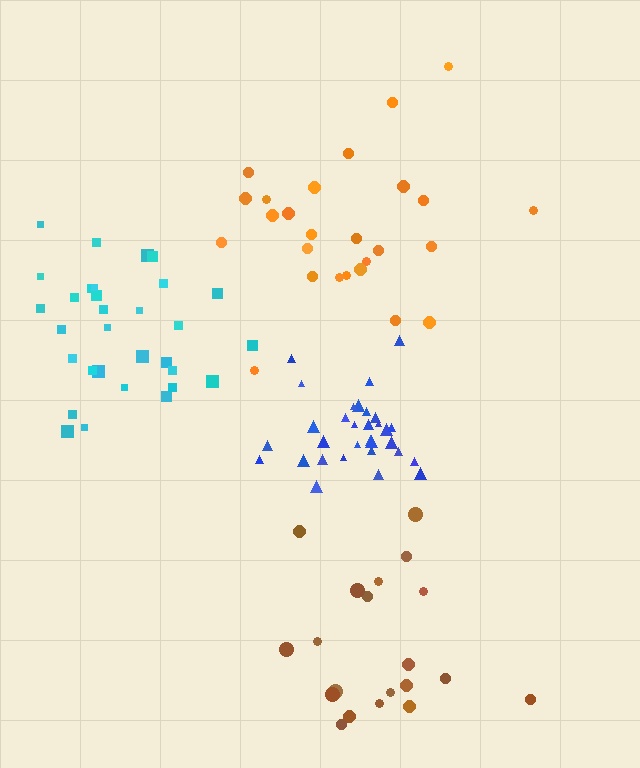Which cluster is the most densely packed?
Blue.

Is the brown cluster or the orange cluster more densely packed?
Brown.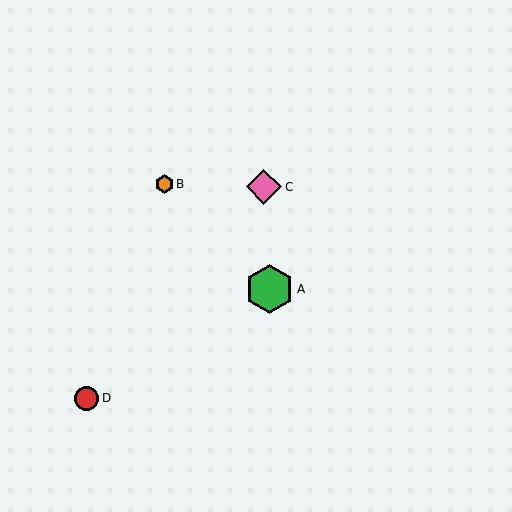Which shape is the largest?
The green hexagon (labeled A) is the largest.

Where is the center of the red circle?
The center of the red circle is at (86, 398).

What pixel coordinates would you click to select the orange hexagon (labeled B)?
Click at (164, 184) to select the orange hexagon B.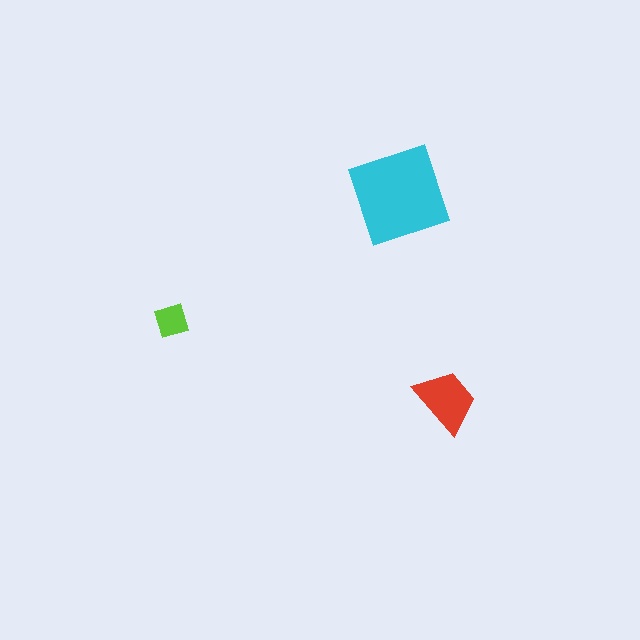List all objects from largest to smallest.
The cyan diamond, the red trapezoid, the lime square.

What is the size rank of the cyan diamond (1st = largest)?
1st.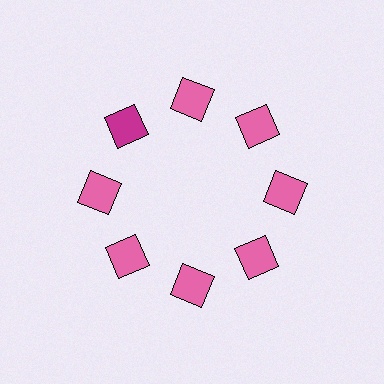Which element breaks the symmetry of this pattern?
The magenta square at roughly the 10 o'clock position breaks the symmetry. All other shapes are pink squares.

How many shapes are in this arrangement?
There are 8 shapes arranged in a ring pattern.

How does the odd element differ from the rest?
It has a different color: magenta instead of pink.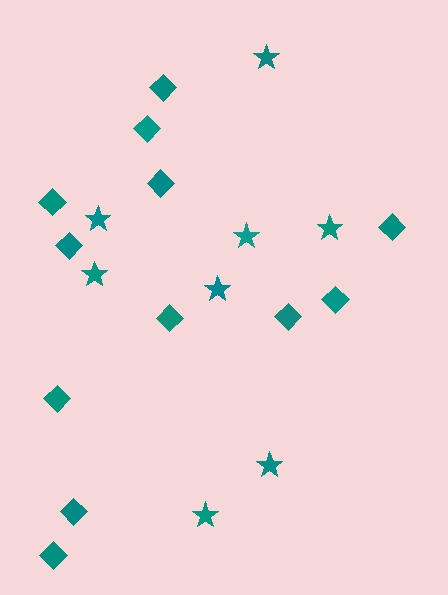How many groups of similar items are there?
There are 2 groups: one group of stars (8) and one group of diamonds (12).